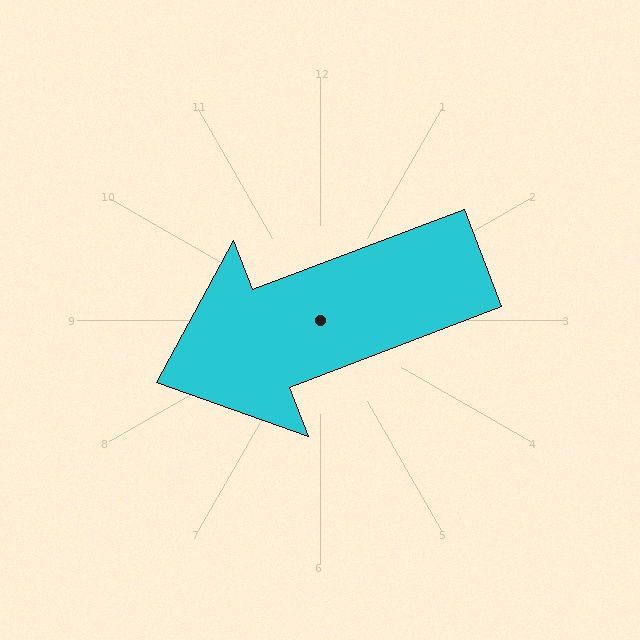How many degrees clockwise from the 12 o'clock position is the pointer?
Approximately 249 degrees.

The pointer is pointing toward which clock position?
Roughly 8 o'clock.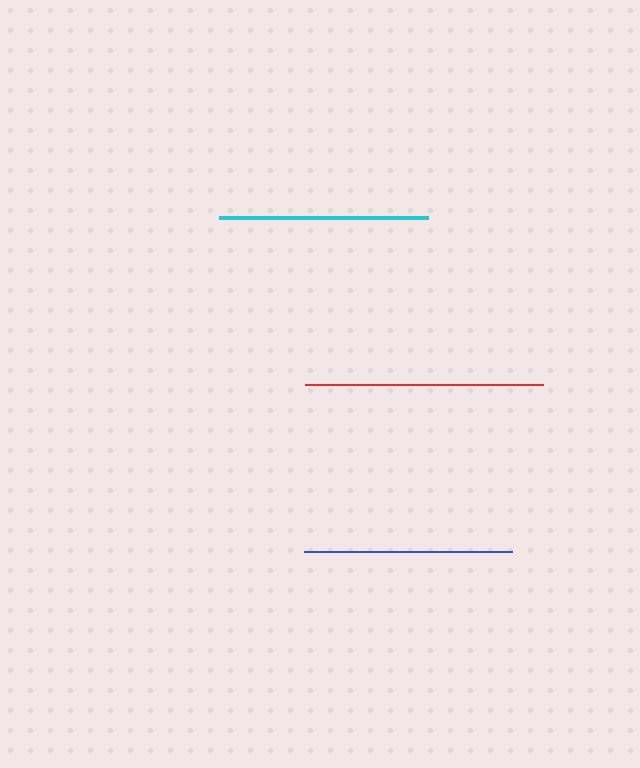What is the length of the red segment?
The red segment is approximately 238 pixels long.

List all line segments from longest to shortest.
From longest to shortest: red, cyan, blue.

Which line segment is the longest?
The red line is the longest at approximately 238 pixels.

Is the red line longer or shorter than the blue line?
The red line is longer than the blue line.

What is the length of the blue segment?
The blue segment is approximately 208 pixels long.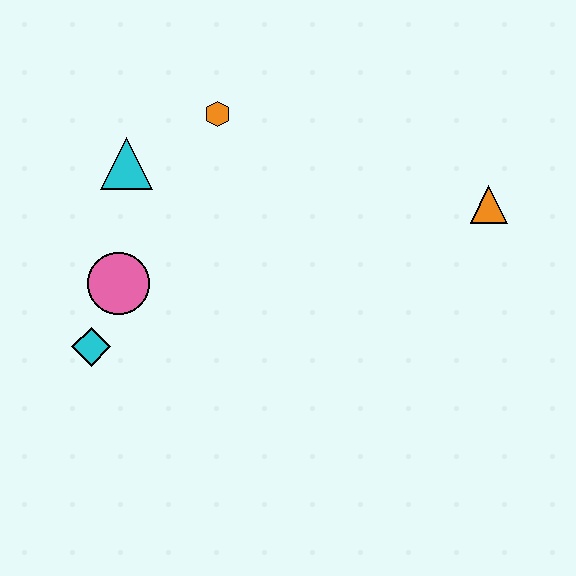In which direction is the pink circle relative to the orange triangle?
The pink circle is to the left of the orange triangle.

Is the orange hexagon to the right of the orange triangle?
No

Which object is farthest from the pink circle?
The orange triangle is farthest from the pink circle.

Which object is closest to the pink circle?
The cyan diamond is closest to the pink circle.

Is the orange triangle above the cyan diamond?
Yes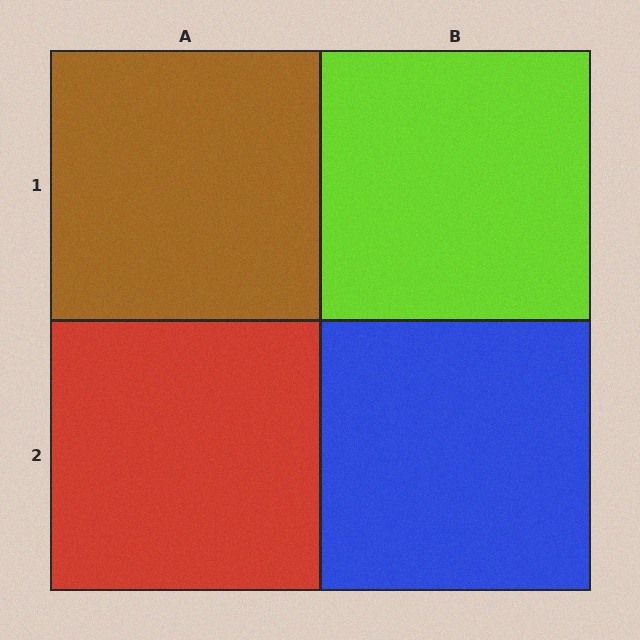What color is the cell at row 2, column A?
Red.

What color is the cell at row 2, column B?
Blue.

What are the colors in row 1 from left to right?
Brown, lime.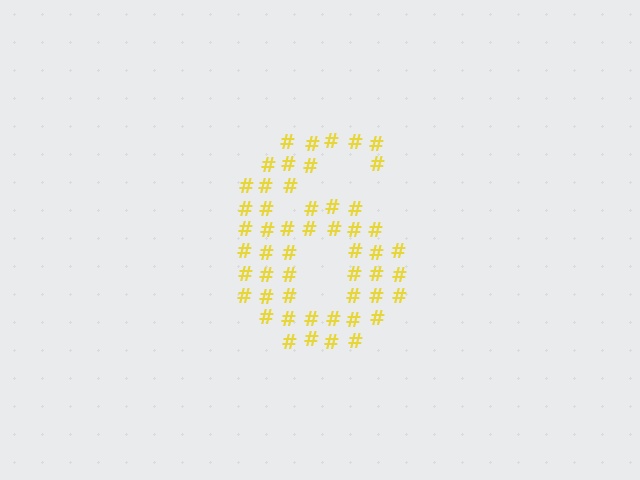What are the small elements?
The small elements are hash symbols.